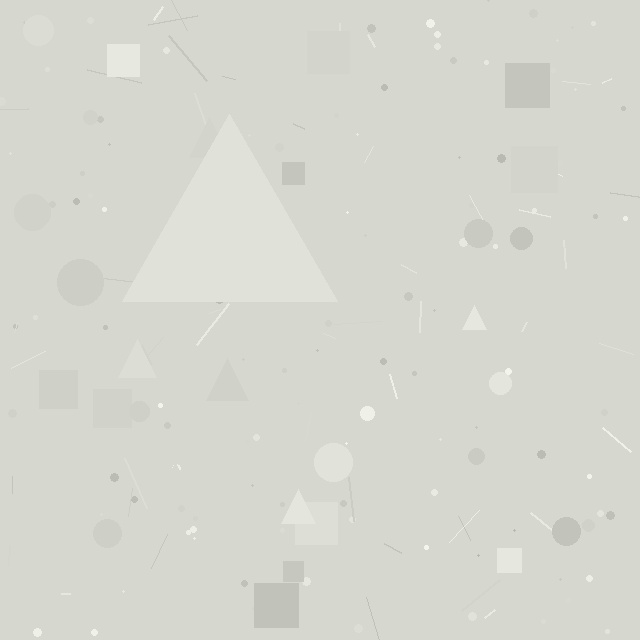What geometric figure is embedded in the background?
A triangle is embedded in the background.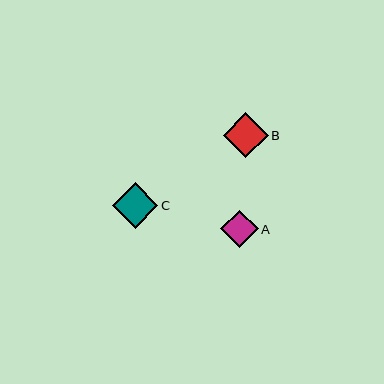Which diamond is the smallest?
Diamond A is the smallest with a size of approximately 38 pixels.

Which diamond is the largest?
Diamond C is the largest with a size of approximately 45 pixels.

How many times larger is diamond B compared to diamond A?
Diamond B is approximately 1.2 times the size of diamond A.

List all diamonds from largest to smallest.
From largest to smallest: C, B, A.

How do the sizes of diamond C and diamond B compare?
Diamond C and diamond B are approximately the same size.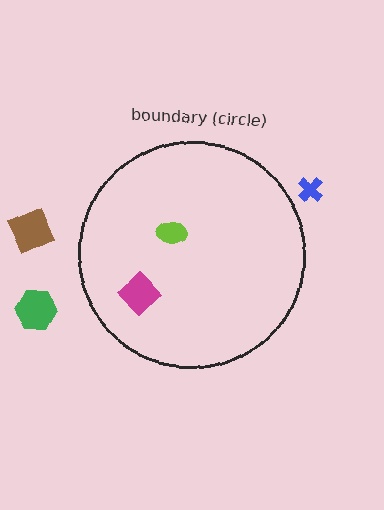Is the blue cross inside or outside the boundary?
Outside.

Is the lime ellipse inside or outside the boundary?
Inside.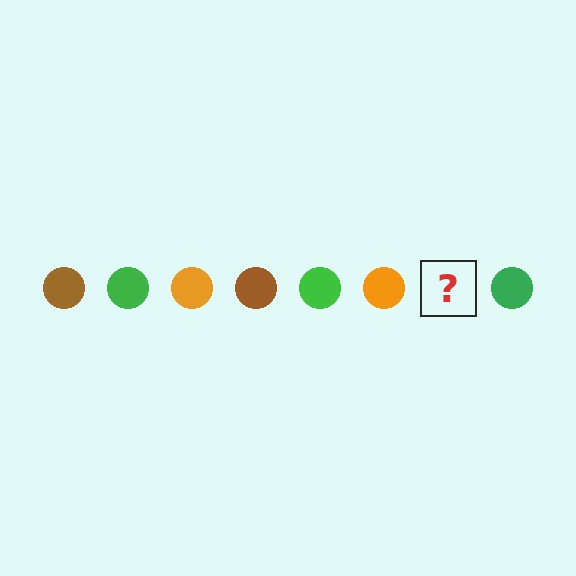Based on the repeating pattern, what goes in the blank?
The blank should be a brown circle.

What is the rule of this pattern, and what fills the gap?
The rule is that the pattern cycles through brown, green, orange circles. The gap should be filled with a brown circle.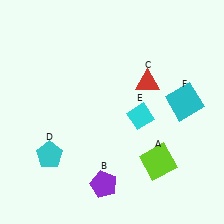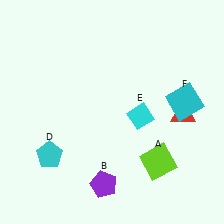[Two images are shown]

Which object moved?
The red triangle (C) moved right.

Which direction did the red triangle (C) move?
The red triangle (C) moved right.